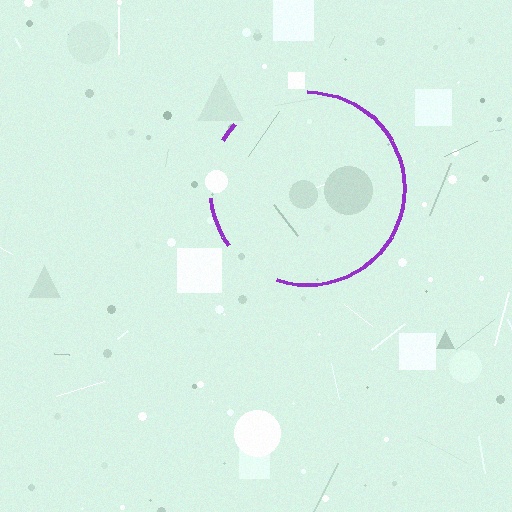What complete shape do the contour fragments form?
The contour fragments form a circle.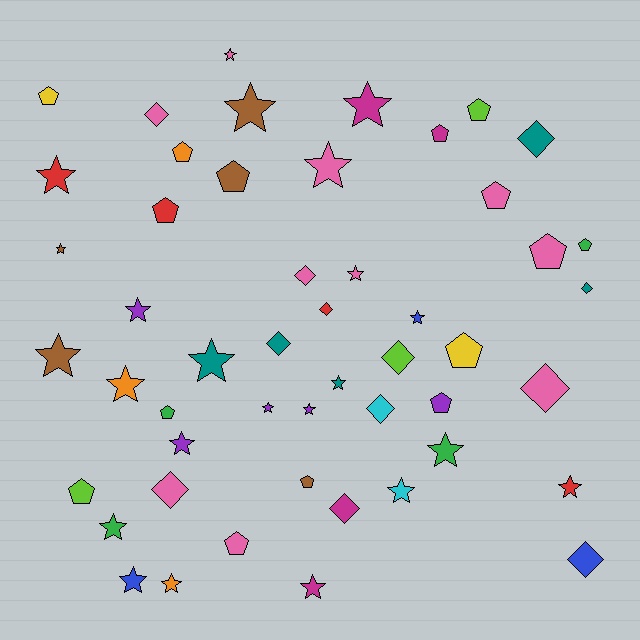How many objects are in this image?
There are 50 objects.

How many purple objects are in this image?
There are 5 purple objects.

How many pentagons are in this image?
There are 15 pentagons.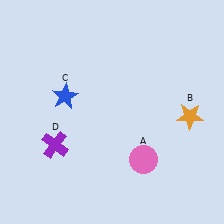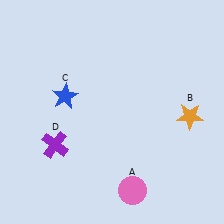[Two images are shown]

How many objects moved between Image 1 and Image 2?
1 object moved between the two images.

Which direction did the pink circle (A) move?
The pink circle (A) moved down.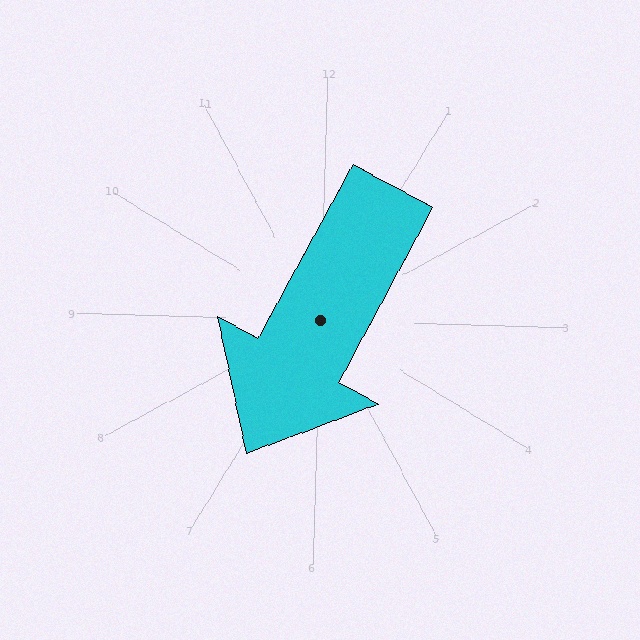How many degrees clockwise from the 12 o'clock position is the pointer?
Approximately 207 degrees.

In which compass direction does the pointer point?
Southwest.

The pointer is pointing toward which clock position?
Roughly 7 o'clock.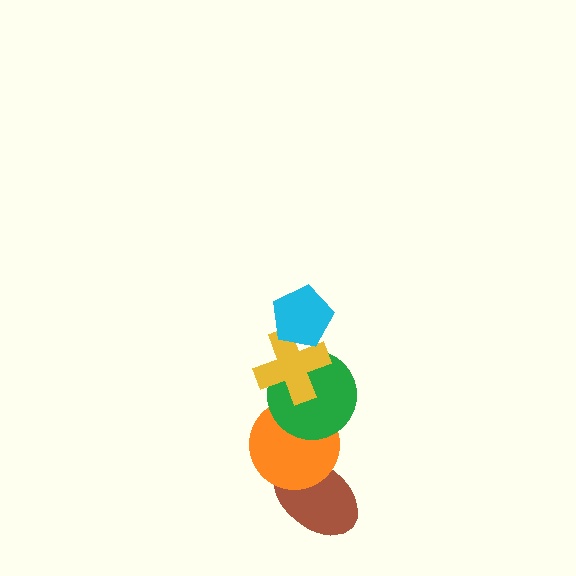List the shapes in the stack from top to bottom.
From top to bottom: the cyan pentagon, the yellow cross, the green circle, the orange circle, the brown ellipse.